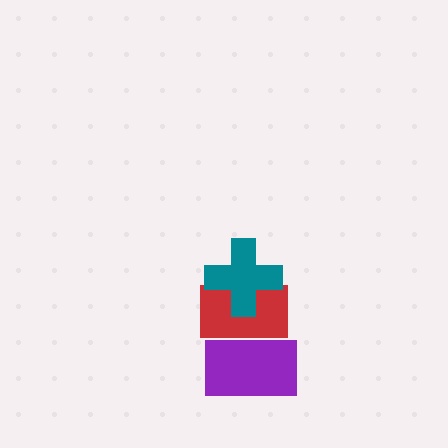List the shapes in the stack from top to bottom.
From top to bottom: the teal cross, the red rectangle, the purple rectangle.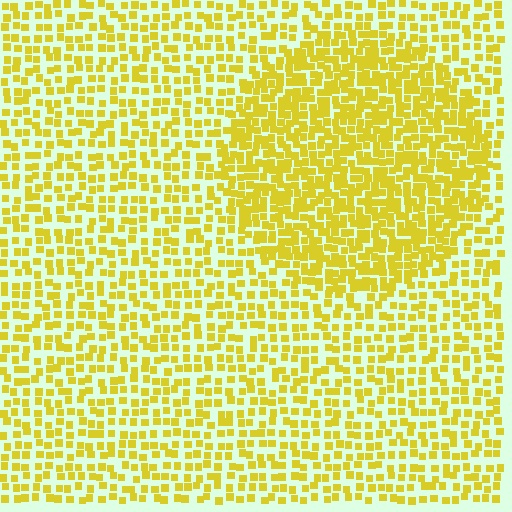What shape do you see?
I see a circle.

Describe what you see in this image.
The image contains small yellow elements arranged at two different densities. A circle-shaped region is visible where the elements are more densely packed than the surrounding area.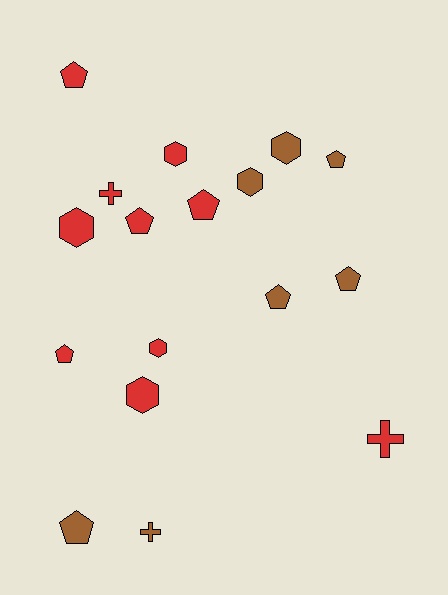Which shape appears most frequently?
Pentagon, with 8 objects.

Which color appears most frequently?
Red, with 10 objects.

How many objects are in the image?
There are 17 objects.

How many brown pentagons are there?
There are 4 brown pentagons.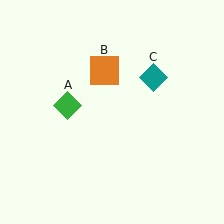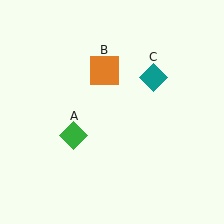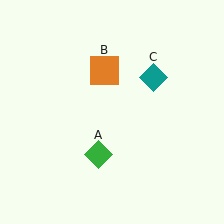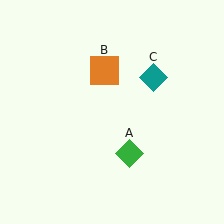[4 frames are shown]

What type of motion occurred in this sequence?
The green diamond (object A) rotated counterclockwise around the center of the scene.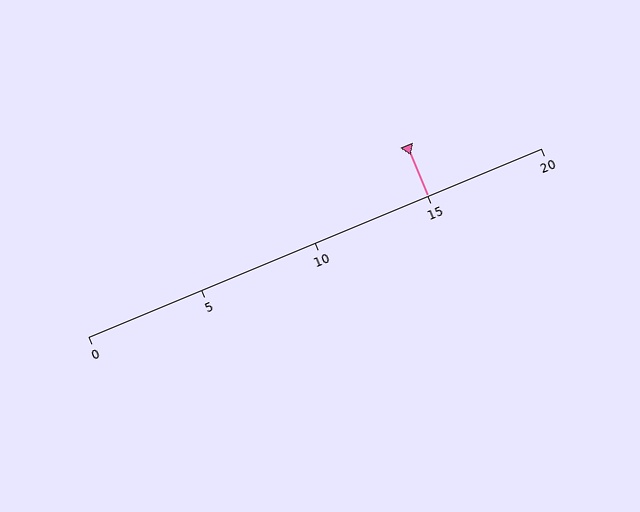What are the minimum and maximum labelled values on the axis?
The axis runs from 0 to 20.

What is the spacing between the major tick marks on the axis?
The major ticks are spaced 5 apart.